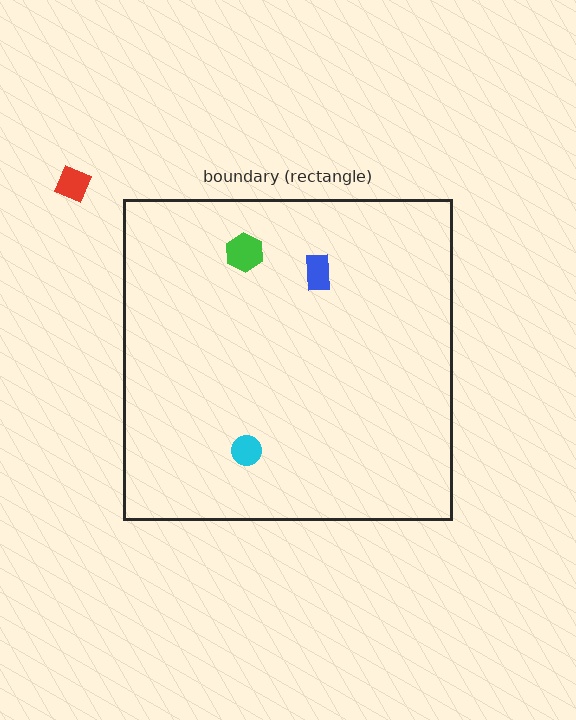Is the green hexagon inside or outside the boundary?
Inside.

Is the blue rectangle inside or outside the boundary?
Inside.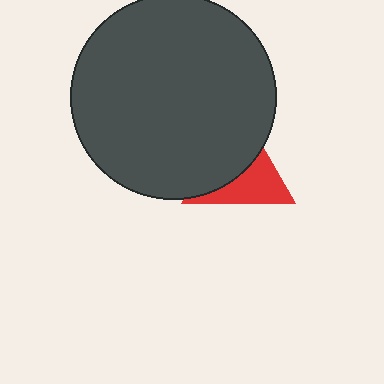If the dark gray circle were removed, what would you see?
You would see the complete red triangle.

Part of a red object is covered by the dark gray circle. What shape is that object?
It is a triangle.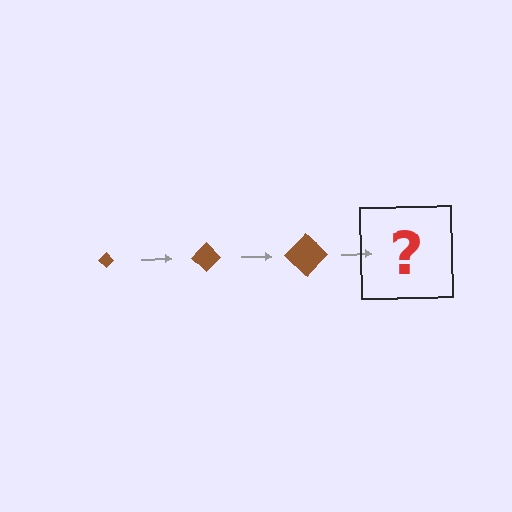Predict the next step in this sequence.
The next step is a brown diamond, larger than the previous one.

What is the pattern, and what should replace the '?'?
The pattern is that the diamond gets progressively larger each step. The '?' should be a brown diamond, larger than the previous one.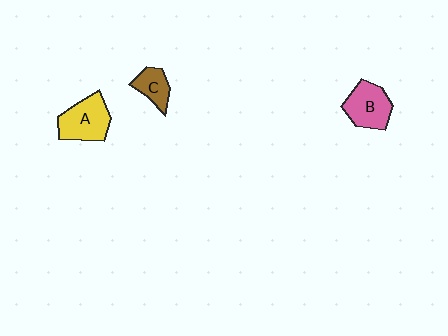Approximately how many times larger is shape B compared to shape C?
Approximately 1.7 times.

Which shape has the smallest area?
Shape C (brown).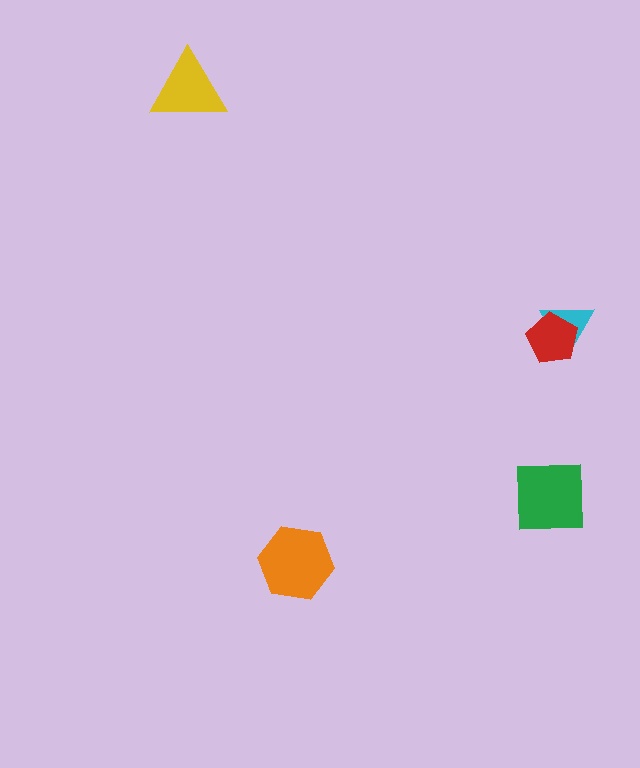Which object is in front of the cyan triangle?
The red pentagon is in front of the cyan triangle.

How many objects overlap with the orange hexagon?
0 objects overlap with the orange hexagon.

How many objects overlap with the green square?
0 objects overlap with the green square.